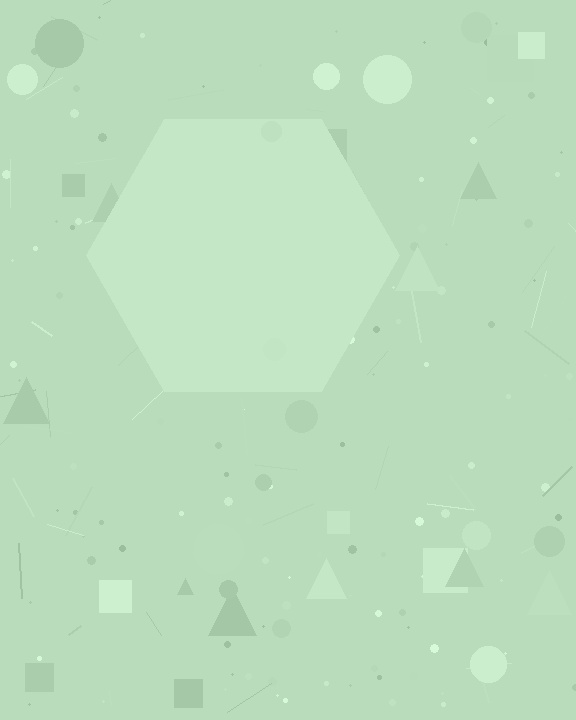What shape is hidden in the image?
A hexagon is hidden in the image.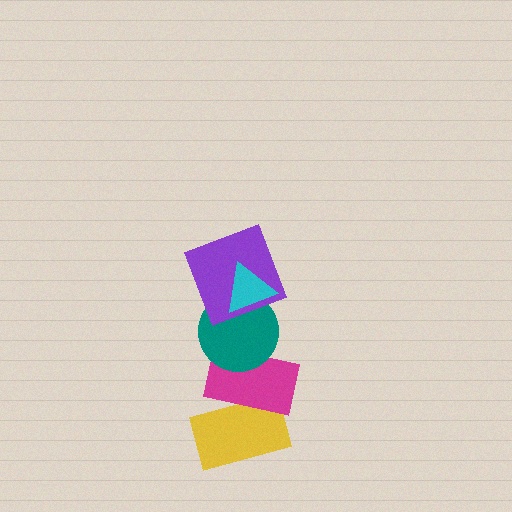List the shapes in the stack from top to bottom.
From top to bottom: the cyan triangle, the purple square, the teal circle, the magenta rectangle, the yellow rectangle.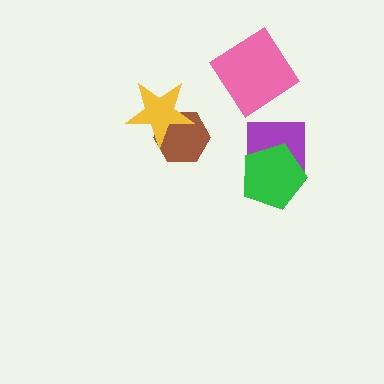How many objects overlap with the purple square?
1 object overlaps with the purple square.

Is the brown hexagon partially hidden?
Yes, it is partially covered by another shape.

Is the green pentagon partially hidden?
No, no other shape covers it.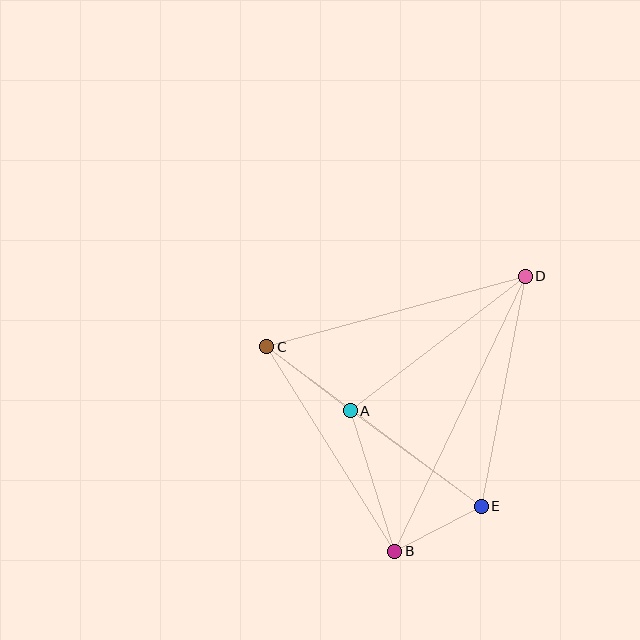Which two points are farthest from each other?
Points B and D are farthest from each other.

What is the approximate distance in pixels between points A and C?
The distance between A and C is approximately 105 pixels.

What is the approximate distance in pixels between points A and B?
The distance between A and B is approximately 148 pixels.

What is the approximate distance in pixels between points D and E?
The distance between D and E is approximately 234 pixels.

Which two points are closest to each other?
Points B and E are closest to each other.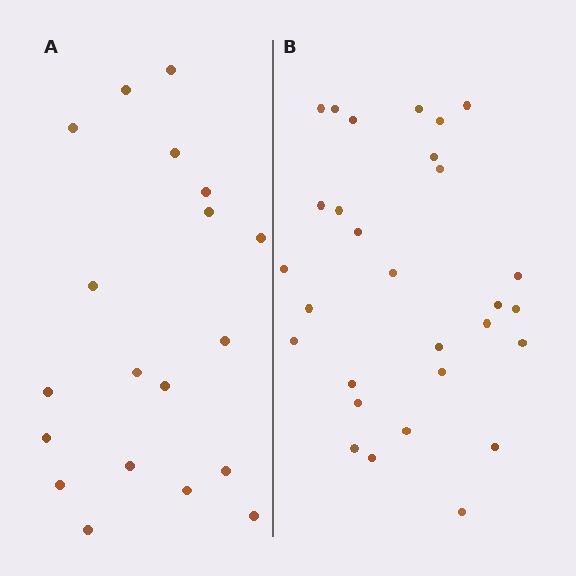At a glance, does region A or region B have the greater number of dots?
Region B (the right region) has more dots.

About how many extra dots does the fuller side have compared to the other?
Region B has roughly 10 or so more dots than region A.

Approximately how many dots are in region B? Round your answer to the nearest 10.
About 30 dots. (The exact count is 29, which rounds to 30.)